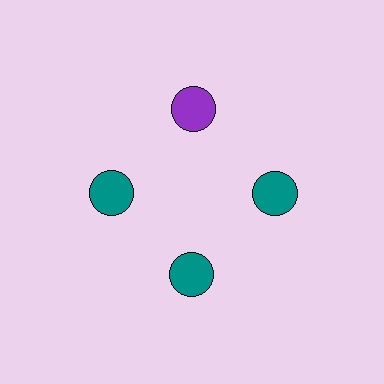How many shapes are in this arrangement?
There are 4 shapes arranged in a ring pattern.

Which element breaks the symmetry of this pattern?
The purple circle at roughly the 12 o'clock position breaks the symmetry. All other shapes are teal circles.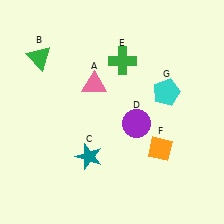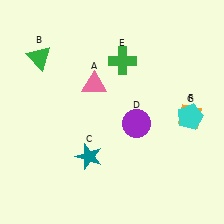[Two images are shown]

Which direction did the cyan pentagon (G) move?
The cyan pentagon (G) moved down.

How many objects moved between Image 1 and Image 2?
2 objects moved between the two images.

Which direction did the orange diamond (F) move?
The orange diamond (F) moved up.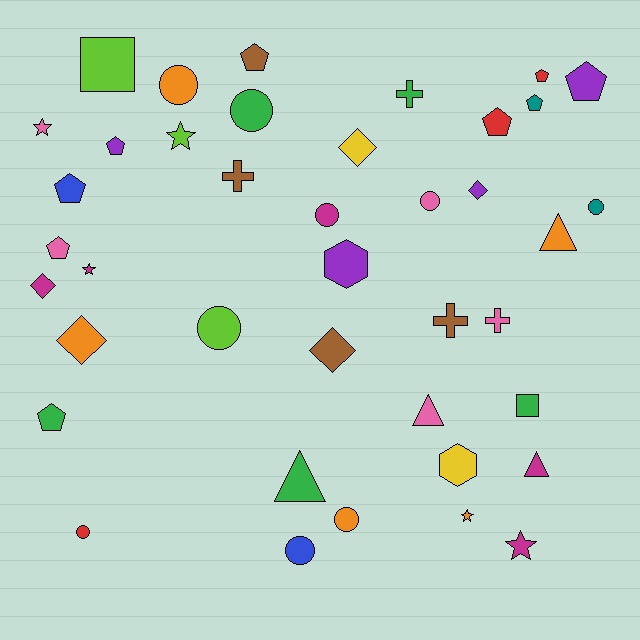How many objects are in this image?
There are 40 objects.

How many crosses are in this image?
There are 4 crosses.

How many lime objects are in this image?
There are 3 lime objects.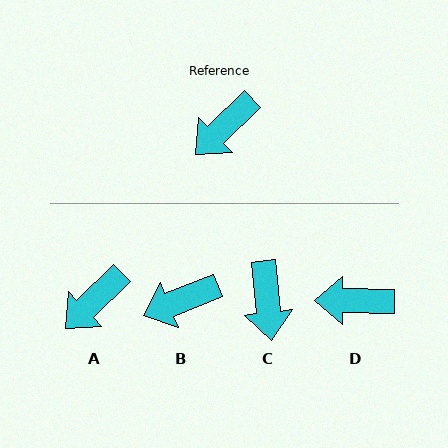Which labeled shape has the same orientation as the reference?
A.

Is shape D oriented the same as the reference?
No, it is off by about 45 degrees.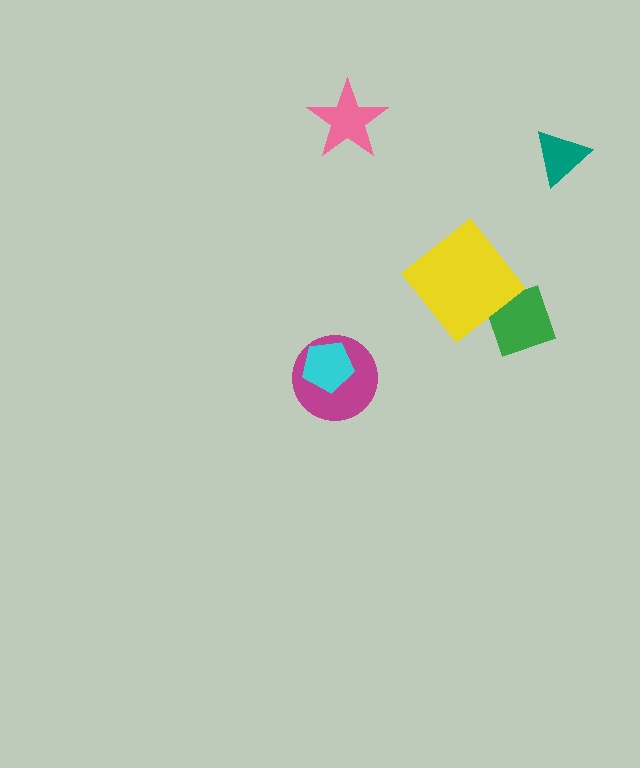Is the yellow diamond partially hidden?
No, no other shape covers it.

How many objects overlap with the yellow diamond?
0 objects overlap with the yellow diamond.